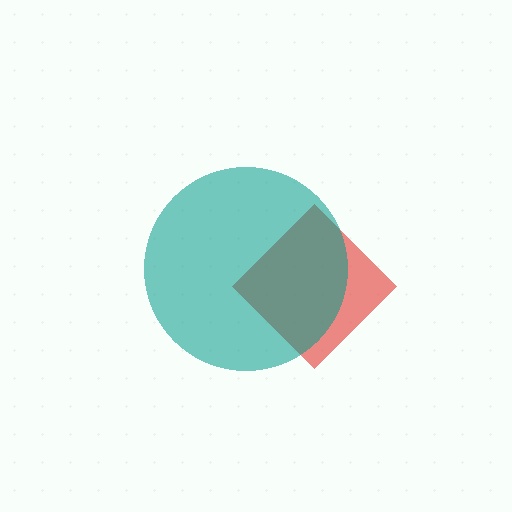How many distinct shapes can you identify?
There are 2 distinct shapes: a red diamond, a teal circle.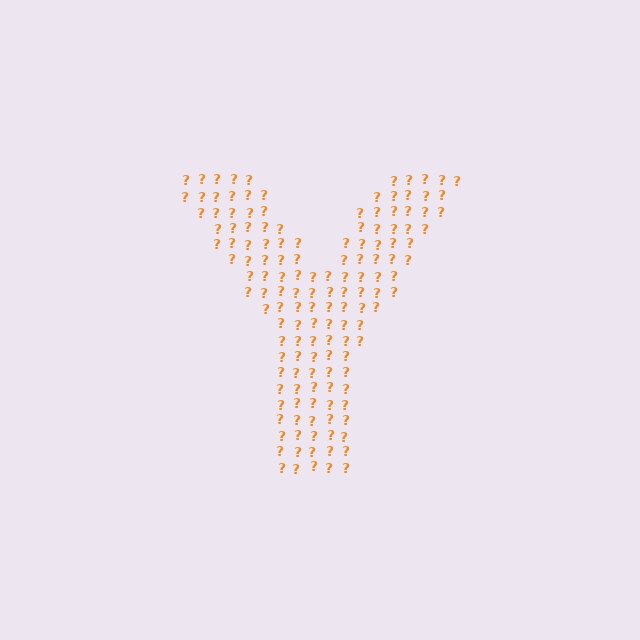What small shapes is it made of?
It is made of small question marks.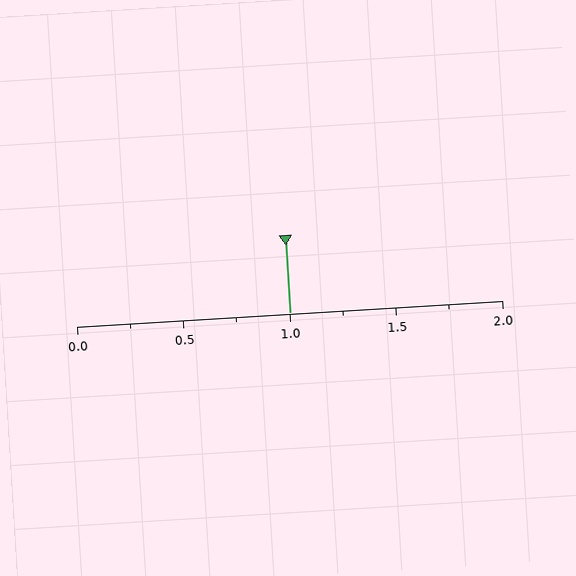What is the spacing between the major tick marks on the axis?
The major ticks are spaced 0.5 apart.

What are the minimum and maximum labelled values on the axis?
The axis runs from 0.0 to 2.0.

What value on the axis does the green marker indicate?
The marker indicates approximately 1.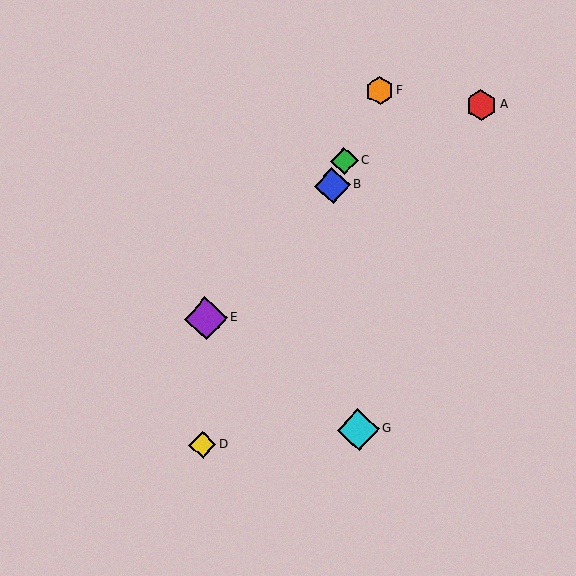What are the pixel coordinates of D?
Object D is at (202, 445).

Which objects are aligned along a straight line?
Objects B, C, D, F are aligned along a straight line.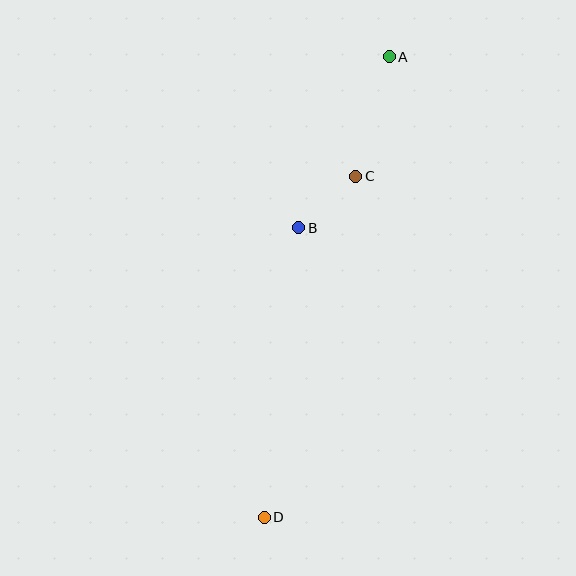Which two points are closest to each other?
Points B and C are closest to each other.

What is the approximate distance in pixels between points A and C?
The distance between A and C is approximately 124 pixels.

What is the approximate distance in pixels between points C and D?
The distance between C and D is approximately 353 pixels.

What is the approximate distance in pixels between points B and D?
The distance between B and D is approximately 292 pixels.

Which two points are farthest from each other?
Points A and D are farthest from each other.